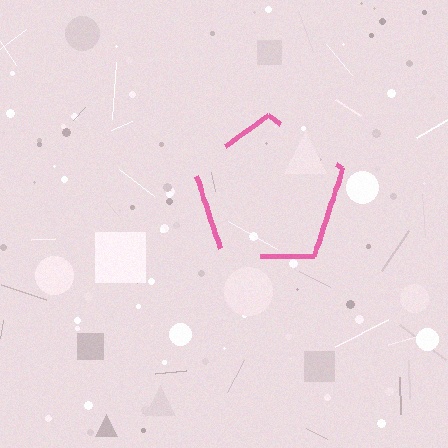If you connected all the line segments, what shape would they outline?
They would outline a pentagon.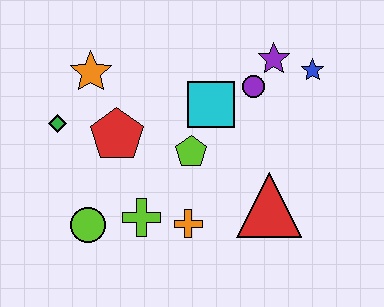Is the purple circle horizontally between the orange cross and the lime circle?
No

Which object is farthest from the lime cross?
The blue star is farthest from the lime cross.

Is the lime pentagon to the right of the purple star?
No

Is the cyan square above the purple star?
No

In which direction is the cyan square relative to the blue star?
The cyan square is to the left of the blue star.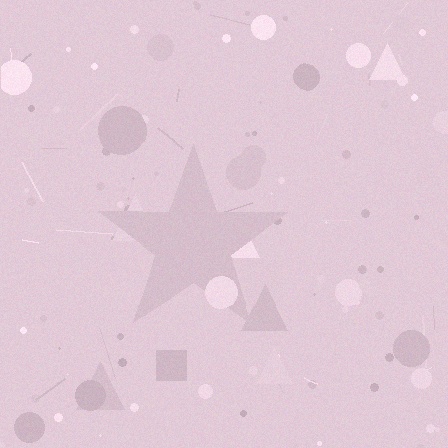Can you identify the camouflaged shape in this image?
The camouflaged shape is a star.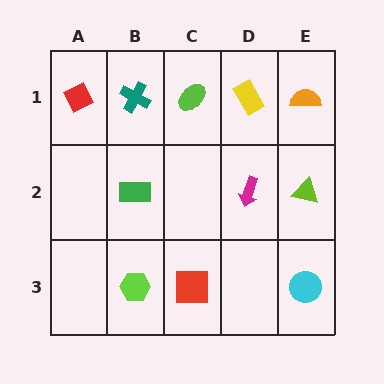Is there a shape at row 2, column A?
No, that cell is empty.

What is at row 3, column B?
A lime hexagon.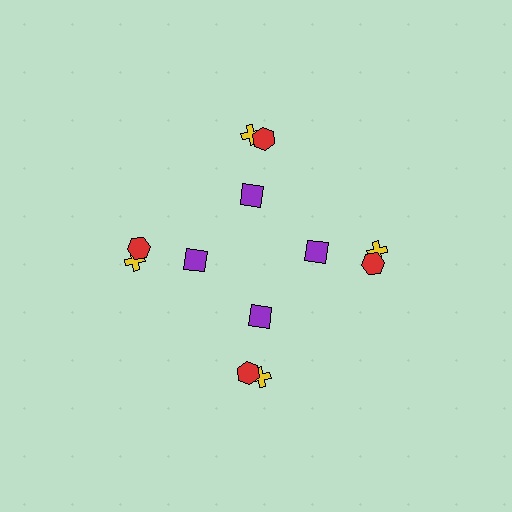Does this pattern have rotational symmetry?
Yes, this pattern has 4-fold rotational symmetry. It looks the same after rotating 90 degrees around the center.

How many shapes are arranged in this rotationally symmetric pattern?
There are 12 shapes, arranged in 4 groups of 3.